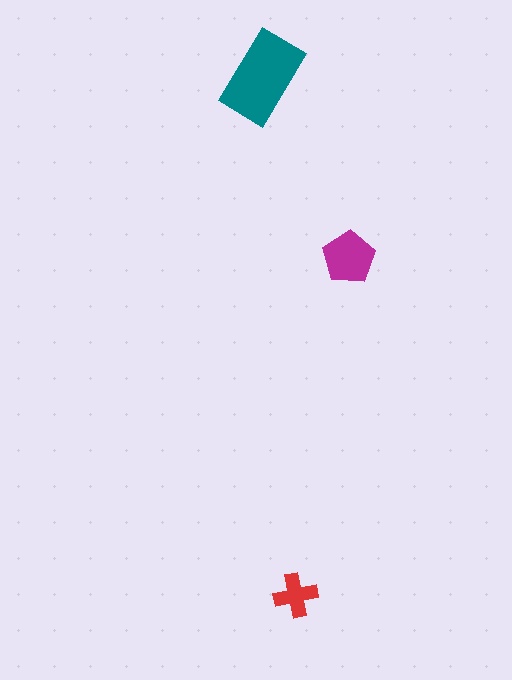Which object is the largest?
The teal rectangle.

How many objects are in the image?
There are 3 objects in the image.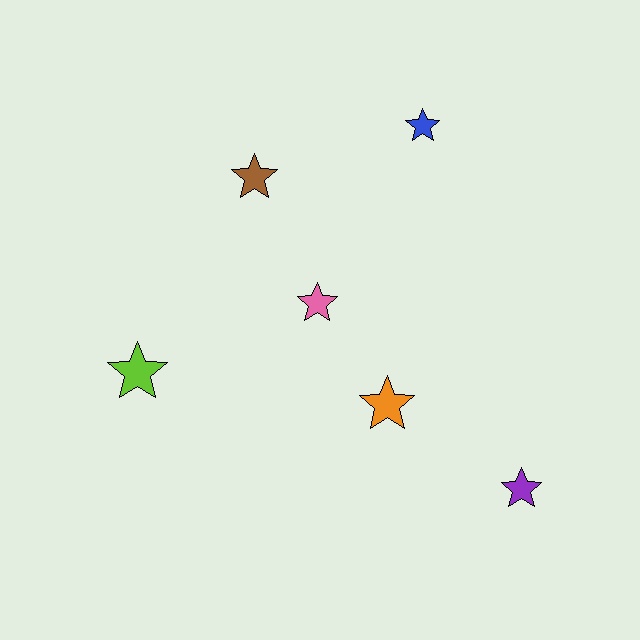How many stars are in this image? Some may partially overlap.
There are 6 stars.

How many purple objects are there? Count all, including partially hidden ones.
There is 1 purple object.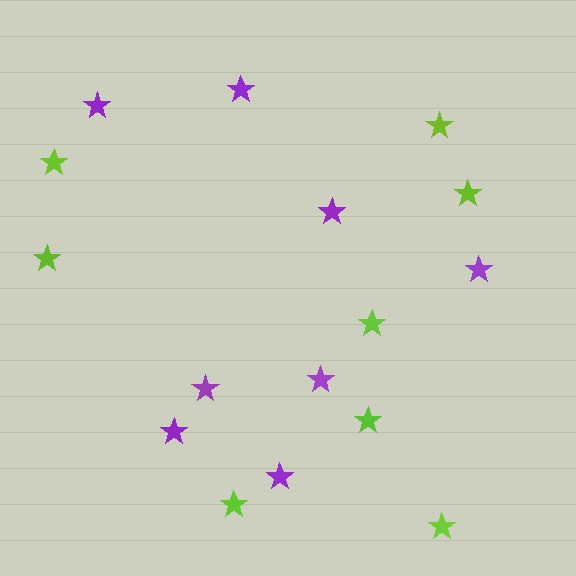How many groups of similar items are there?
There are 2 groups: one group of purple stars (8) and one group of lime stars (8).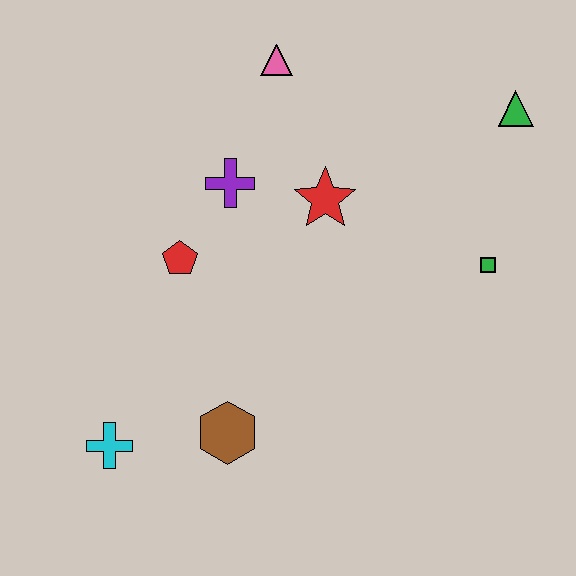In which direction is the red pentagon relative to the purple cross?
The red pentagon is below the purple cross.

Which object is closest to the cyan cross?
The brown hexagon is closest to the cyan cross.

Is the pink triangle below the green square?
No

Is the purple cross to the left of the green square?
Yes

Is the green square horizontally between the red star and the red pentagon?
No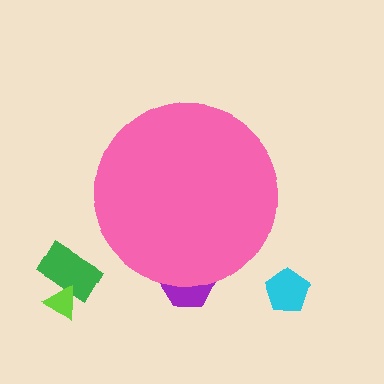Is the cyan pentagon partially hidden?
No, the cyan pentagon is fully visible.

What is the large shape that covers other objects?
A pink circle.